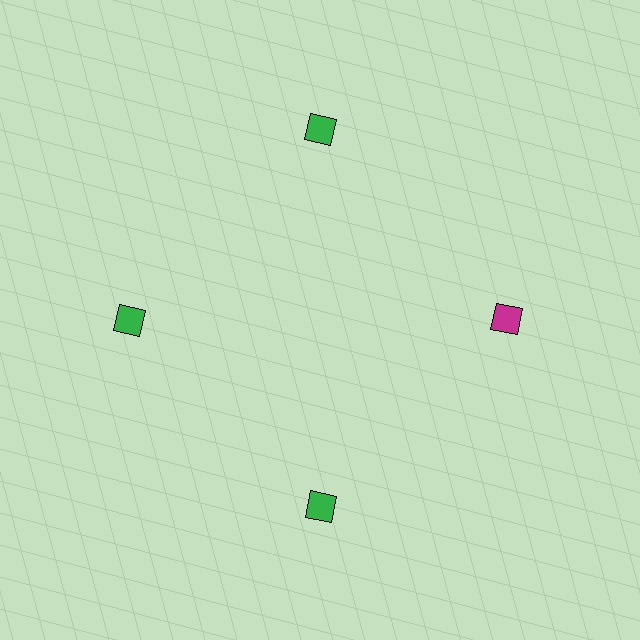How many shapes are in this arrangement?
There are 4 shapes arranged in a ring pattern.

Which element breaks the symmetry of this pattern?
The magenta diamond at roughly the 3 o'clock position breaks the symmetry. All other shapes are green diamonds.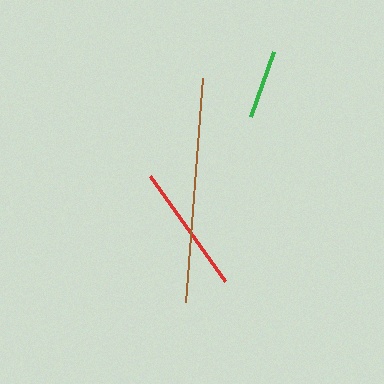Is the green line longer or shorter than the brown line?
The brown line is longer than the green line.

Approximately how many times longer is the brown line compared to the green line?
The brown line is approximately 3.3 times the length of the green line.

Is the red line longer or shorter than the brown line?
The brown line is longer than the red line.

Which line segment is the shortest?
The green line is the shortest at approximately 68 pixels.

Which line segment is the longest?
The brown line is the longest at approximately 224 pixels.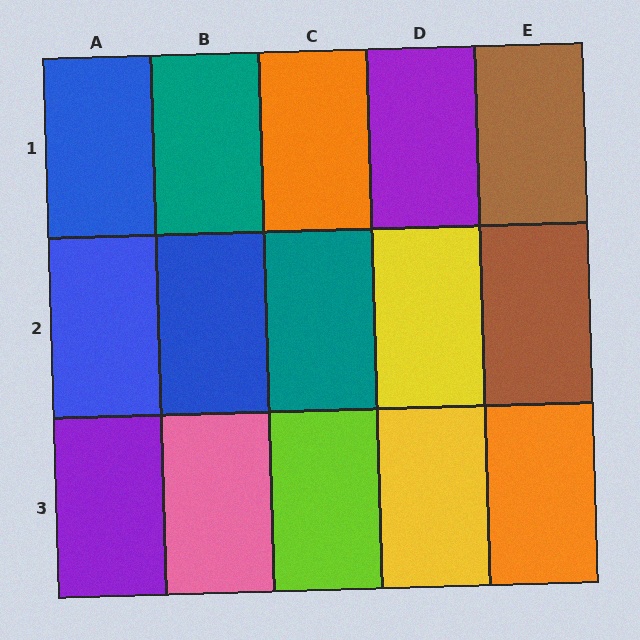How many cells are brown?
2 cells are brown.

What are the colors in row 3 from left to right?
Purple, pink, lime, yellow, orange.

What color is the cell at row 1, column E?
Brown.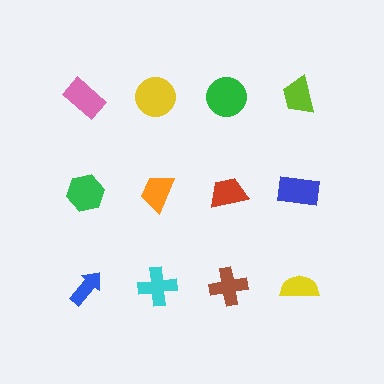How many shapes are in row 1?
4 shapes.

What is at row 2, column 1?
A green hexagon.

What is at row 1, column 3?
A green circle.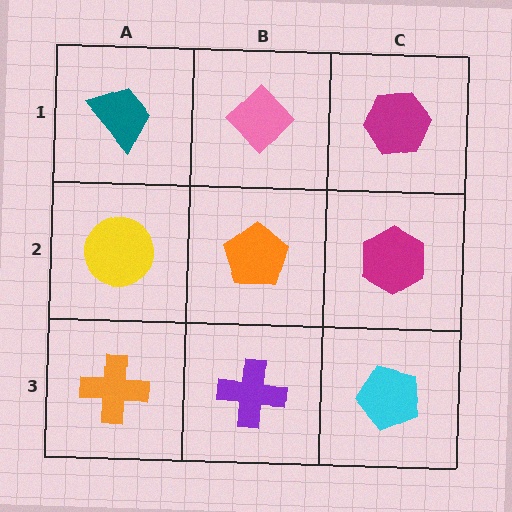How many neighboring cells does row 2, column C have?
3.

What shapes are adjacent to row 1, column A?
A yellow circle (row 2, column A), a pink diamond (row 1, column B).